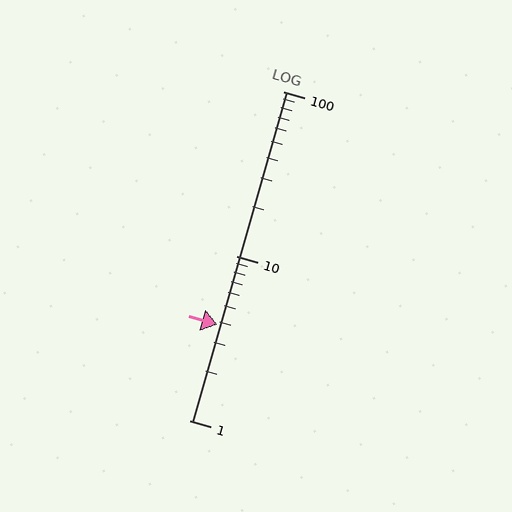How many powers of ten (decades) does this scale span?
The scale spans 2 decades, from 1 to 100.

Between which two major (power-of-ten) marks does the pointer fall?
The pointer is between 1 and 10.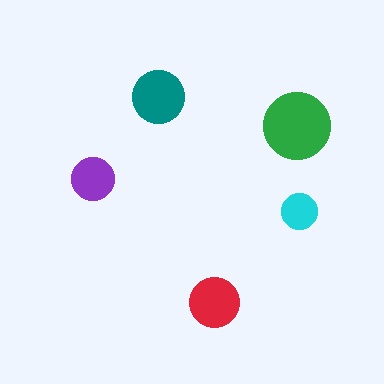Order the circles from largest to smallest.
the green one, the teal one, the red one, the purple one, the cyan one.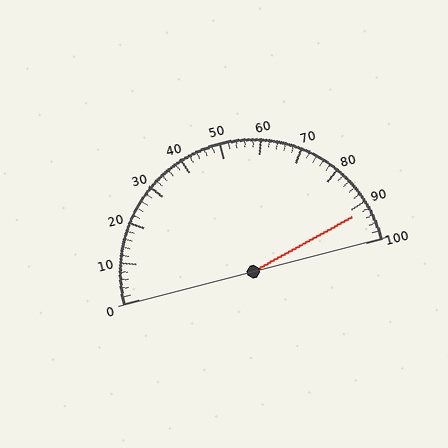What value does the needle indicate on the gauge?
The needle indicates approximately 92.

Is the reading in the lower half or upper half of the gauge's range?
The reading is in the upper half of the range (0 to 100).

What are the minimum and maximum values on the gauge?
The gauge ranges from 0 to 100.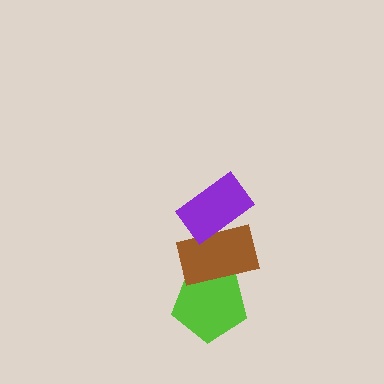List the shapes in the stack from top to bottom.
From top to bottom: the purple rectangle, the brown rectangle, the lime pentagon.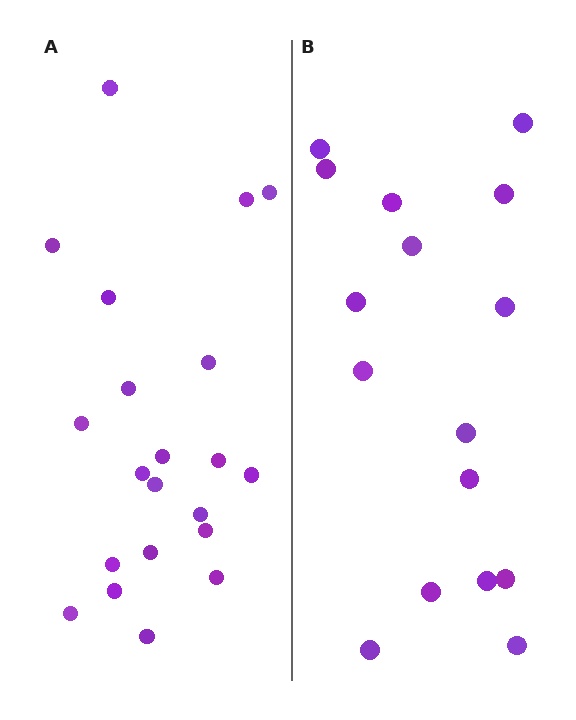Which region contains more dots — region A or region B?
Region A (the left region) has more dots.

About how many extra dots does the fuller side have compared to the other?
Region A has about 5 more dots than region B.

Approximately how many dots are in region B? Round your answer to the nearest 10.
About 20 dots. (The exact count is 16, which rounds to 20.)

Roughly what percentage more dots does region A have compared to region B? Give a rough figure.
About 30% more.